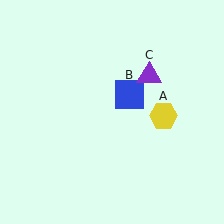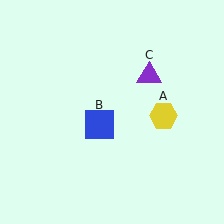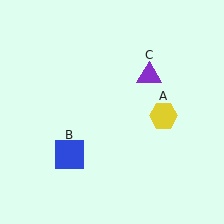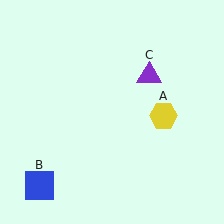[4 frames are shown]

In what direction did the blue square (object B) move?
The blue square (object B) moved down and to the left.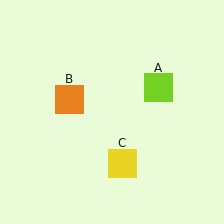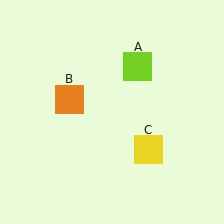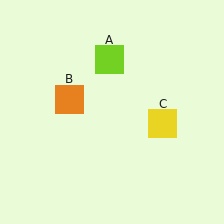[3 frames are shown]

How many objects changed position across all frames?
2 objects changed position: lime square (object A), yellow square (object C).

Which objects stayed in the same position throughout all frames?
Orange square (object B) remained stationary.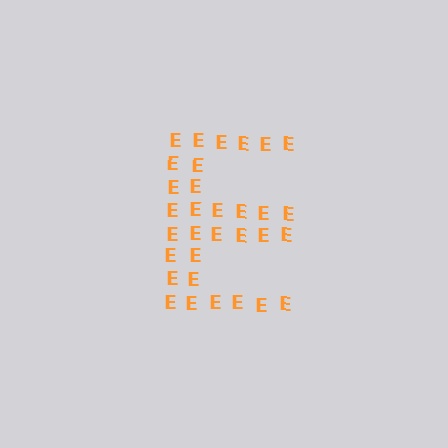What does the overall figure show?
The overall figure shows the letter E.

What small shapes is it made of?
It is made of small letter E's.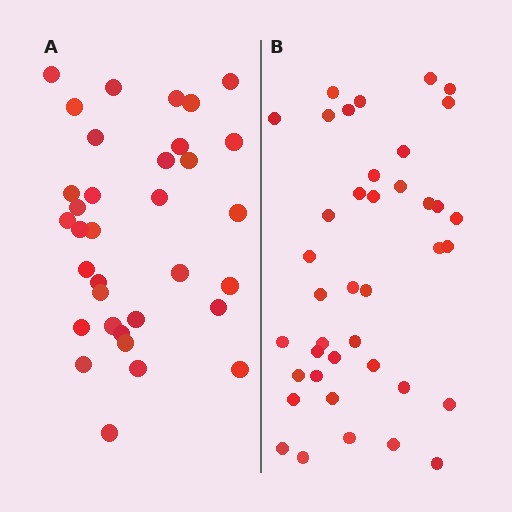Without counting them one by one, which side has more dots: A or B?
Region B (the right region) has more dots.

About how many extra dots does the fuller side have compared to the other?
Region B has about 6 more dots than region A.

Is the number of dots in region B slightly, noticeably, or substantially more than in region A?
Region B has only slightly more — the two regions are fairly close. The ratio is roughly 1.2 to 1.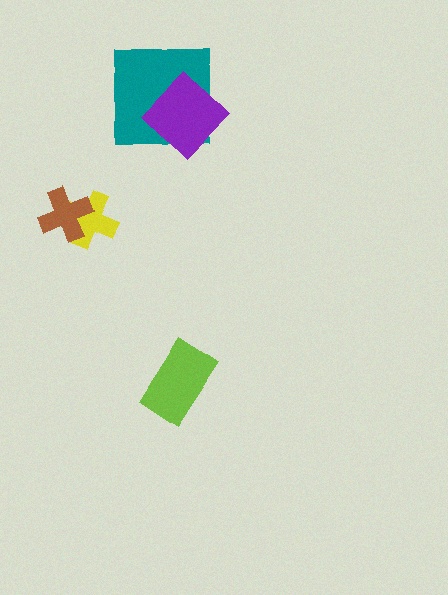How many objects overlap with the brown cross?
1 object overlaps with the brown cross.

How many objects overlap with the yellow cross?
1 object overlaps with the yellow cross.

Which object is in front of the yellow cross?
The brown cross is in front of the yellow cross.